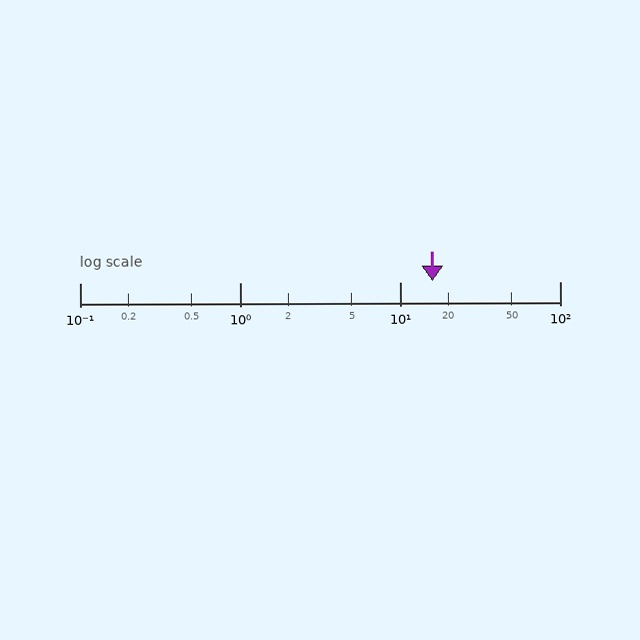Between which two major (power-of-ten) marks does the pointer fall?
The pointer is between 10 and 100.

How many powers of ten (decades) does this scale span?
The scale spans 3 decades, from 0.1 to 100.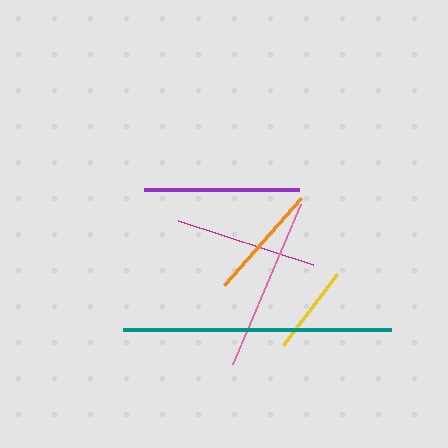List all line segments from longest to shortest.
From longest to shortest: teal, pink, purple, magenta, orange, yellow.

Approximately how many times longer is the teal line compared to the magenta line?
The teal line is approximately 1.9 times the length of the magenta line.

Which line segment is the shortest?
The yellow line is the shortest at approximately 89 pixels.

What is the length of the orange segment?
The orange segment is approximately 117 pixels long.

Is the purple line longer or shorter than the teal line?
The teal line is longer than the purple line.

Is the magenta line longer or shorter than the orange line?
The magenta line is longer than the orange line.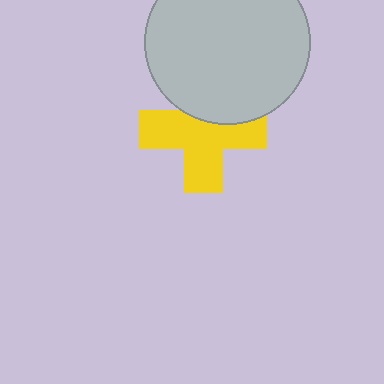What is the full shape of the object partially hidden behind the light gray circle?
The partially hidden object is a yellow cross.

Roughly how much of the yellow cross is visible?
Most of it is visible (roughly 68%).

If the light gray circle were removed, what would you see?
You would see the complete yellow cross.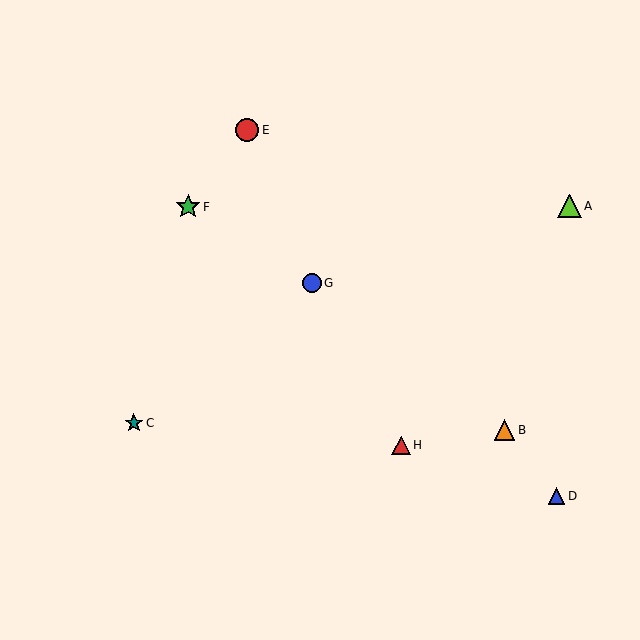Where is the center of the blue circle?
The center of the blue circle is at (312, 283).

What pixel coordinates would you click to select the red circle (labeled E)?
Click at (247, 130) to select the red circle E.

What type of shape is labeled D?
Shape D is a blue triangle.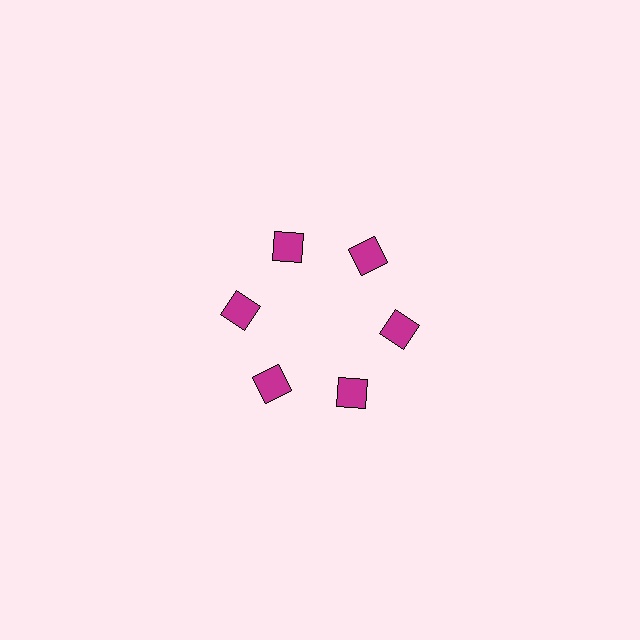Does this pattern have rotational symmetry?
Yes, this pattern has 6-fold rotational symmetry. It looks the same after rotating 60 degrees around the center.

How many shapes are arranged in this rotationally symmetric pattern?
There are 6 shapes, arranged in 6 groups of 1.